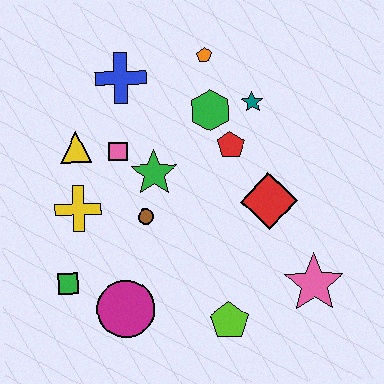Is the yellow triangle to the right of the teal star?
No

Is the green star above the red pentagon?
No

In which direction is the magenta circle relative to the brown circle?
The magenta circle is below the brown circle.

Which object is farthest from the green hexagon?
The green square is farthest from the green hexagon.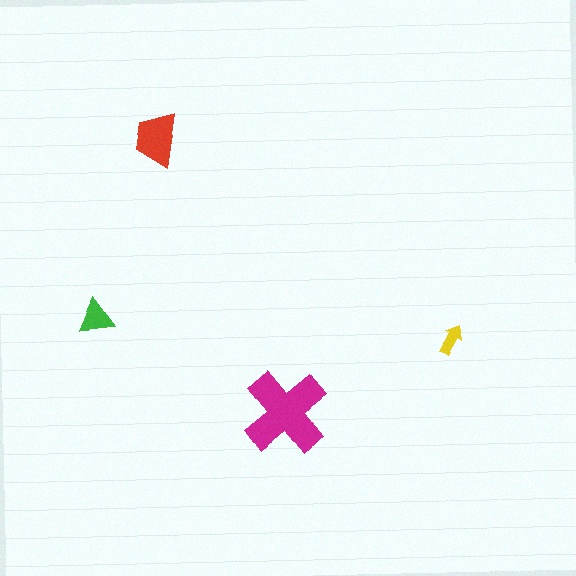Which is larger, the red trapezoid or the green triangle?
The red trapezoid.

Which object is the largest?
The magenta cross.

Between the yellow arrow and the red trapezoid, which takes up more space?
The red trapezoid.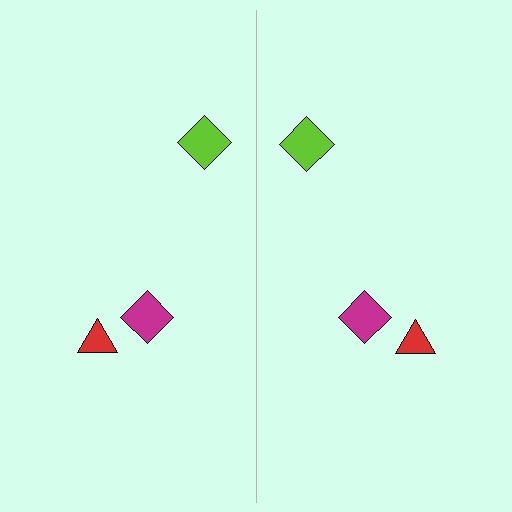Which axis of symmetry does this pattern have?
The pattern has a vertical axis of symmetry running through the center of the image.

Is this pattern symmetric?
Yes, this pattern has bilateral (reflection) symmetry.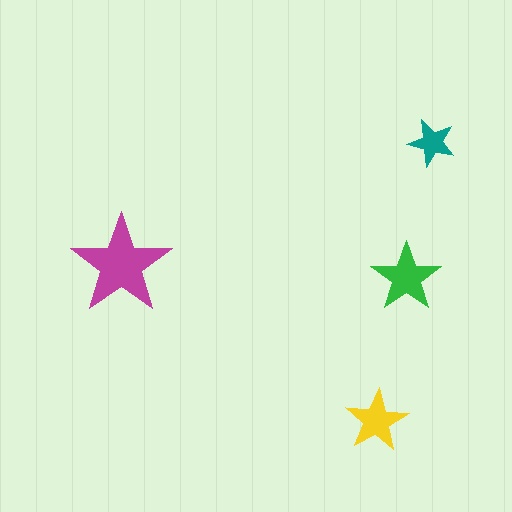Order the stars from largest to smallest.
the magenta one, the green one, the yellow one, the teal one.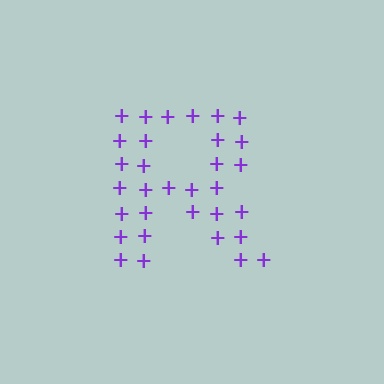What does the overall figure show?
The overall figure shows the letter R.